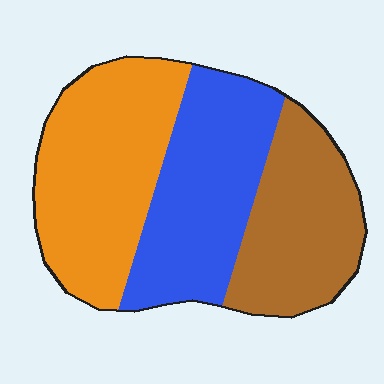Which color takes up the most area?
Orange, at roughly 40%.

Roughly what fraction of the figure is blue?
Blue takes up about one third (1/3) of the figure.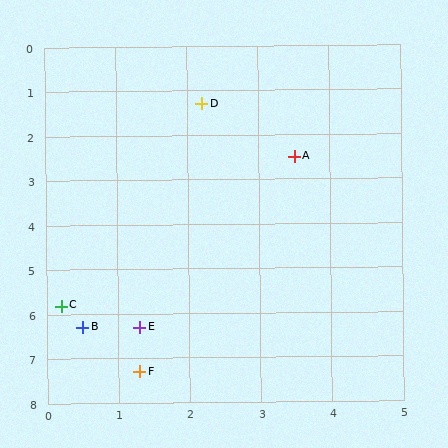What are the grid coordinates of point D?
Point D is at approximately (2.2, 1.3).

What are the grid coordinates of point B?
Point B is at approximately (0.5, 6.3).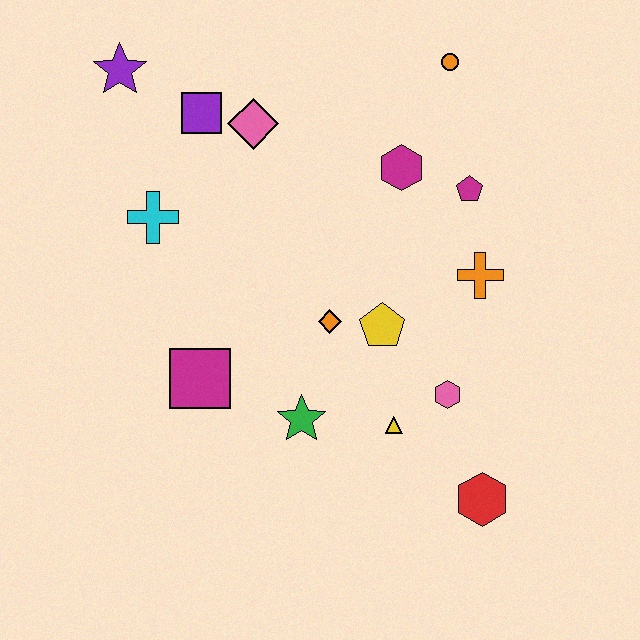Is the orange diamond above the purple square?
No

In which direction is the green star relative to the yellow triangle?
The green star is to the left of the yellow triangle.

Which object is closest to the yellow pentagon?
The orange diamond is closest to the yellow pentagon.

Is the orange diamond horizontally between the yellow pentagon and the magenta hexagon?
No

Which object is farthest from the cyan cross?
The red hexagon is farthest from the cyan cross.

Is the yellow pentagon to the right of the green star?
Yes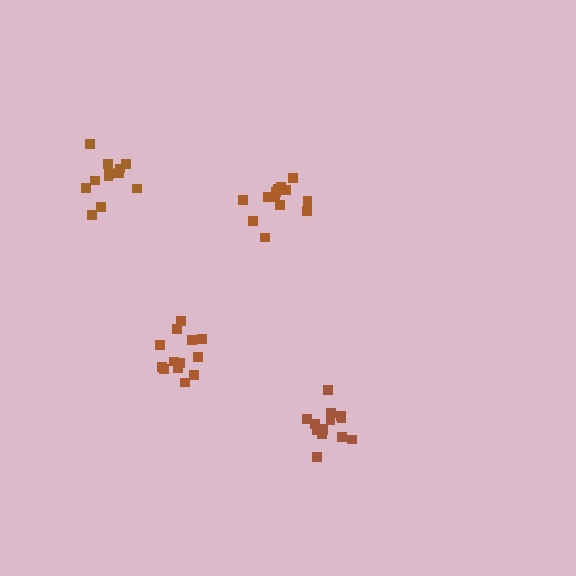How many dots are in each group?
Group 1: 13 dots, Group 2: 12 dots, Group 3: 13 dots, Group 4: 14 dots (52 total).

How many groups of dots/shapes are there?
There are 4 groups.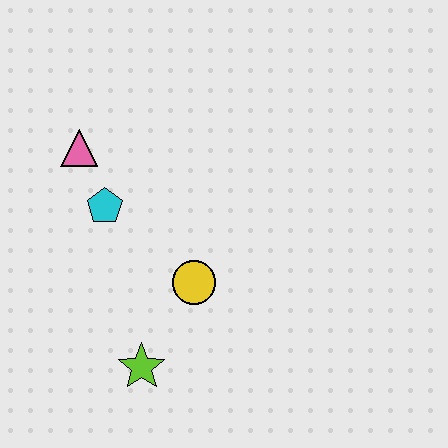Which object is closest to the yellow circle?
The lime star is closest to the yellow circle.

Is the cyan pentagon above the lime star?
Yes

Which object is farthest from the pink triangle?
The lime star is farthest from the pink triangle.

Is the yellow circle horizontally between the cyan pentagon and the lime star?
No